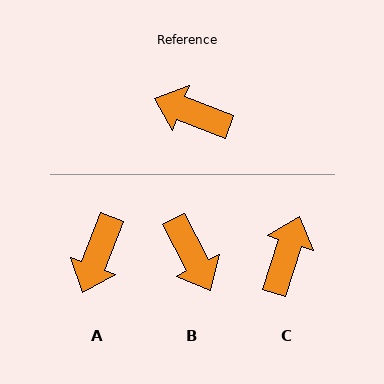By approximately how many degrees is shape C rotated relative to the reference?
Approximately 87 degrees clockwise.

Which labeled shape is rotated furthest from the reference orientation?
B, about 138 degrees away.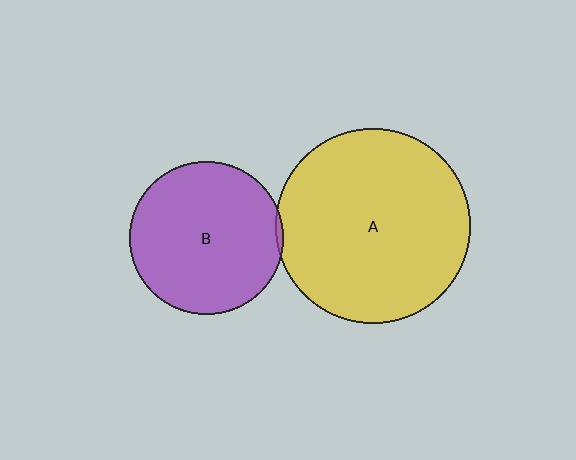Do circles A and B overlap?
Yes.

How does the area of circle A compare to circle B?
Approximately 1.6 times.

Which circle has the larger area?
Circle A (yellow).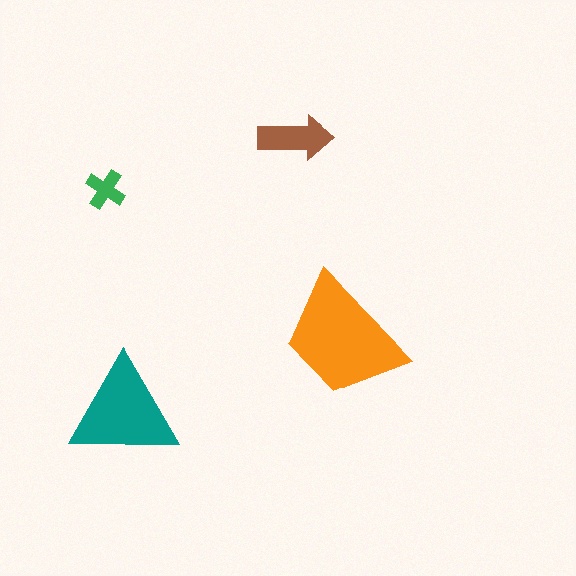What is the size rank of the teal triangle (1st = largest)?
2nd.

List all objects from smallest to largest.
The green cross, the brown arrow, the teal triangle, the orange trapezoid.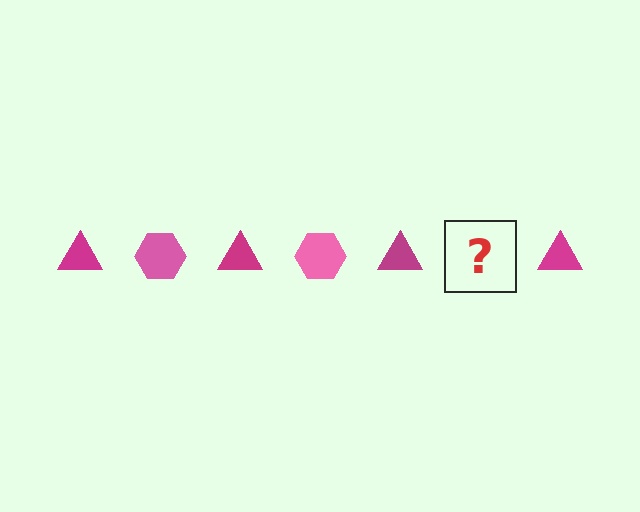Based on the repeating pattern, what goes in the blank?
The blank should be a pink hexagon.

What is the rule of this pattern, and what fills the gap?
The rule is that the pattern alternates between magenta triangle and pink hexagon. The gap should be filled with a pink hexagon.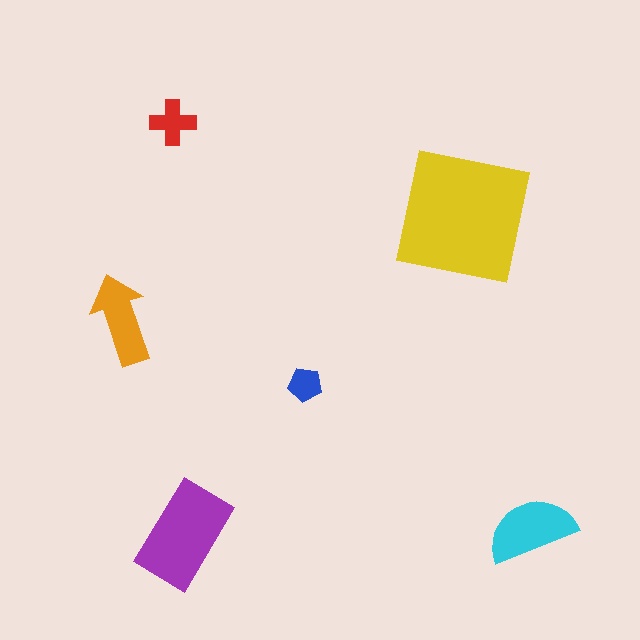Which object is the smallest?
The blue pentagon.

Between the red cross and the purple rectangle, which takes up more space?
The purple rectangle.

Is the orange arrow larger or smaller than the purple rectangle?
Smaller.